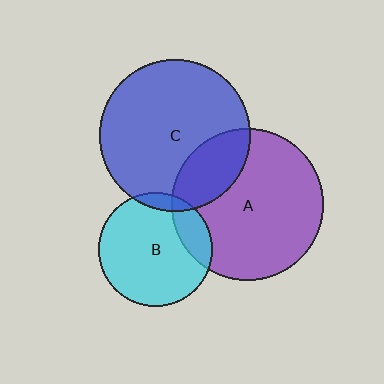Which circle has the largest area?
Circle A (purple).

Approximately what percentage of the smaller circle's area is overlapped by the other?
Approximately 20%.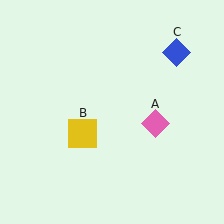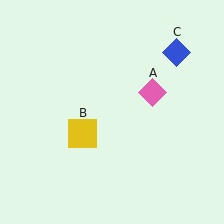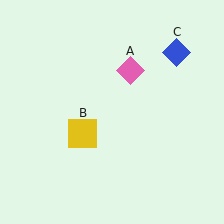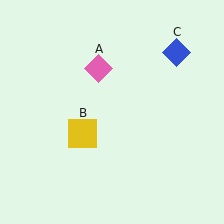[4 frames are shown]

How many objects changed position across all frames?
1 object changed position: pink diamond (object A).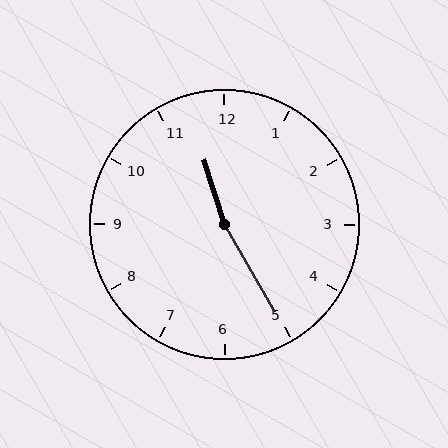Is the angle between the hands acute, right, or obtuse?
It is obtuse.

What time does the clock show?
11:25.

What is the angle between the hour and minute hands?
Approximately 168 degrees.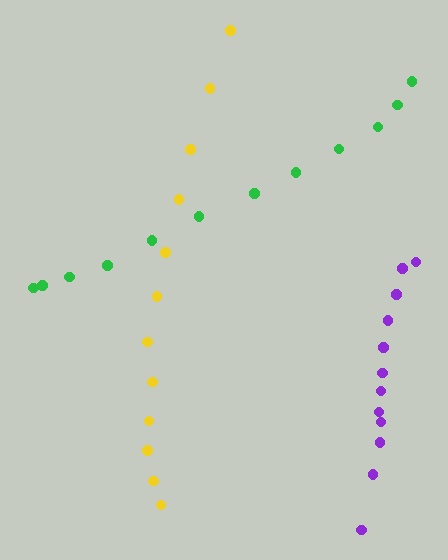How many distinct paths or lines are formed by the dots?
There are 3 distinct paths.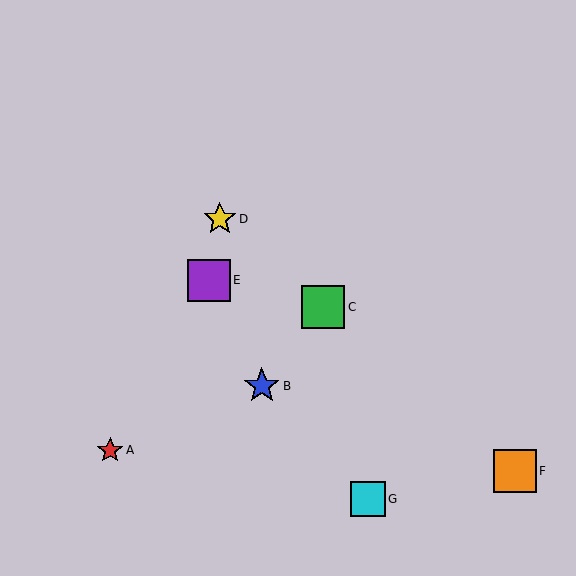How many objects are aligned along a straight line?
3 objects (C, D, F) are aligned along a straight line.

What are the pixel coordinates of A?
Object A is at (110, 450).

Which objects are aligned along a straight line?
Objects C, D, F are aligned along a straight line.